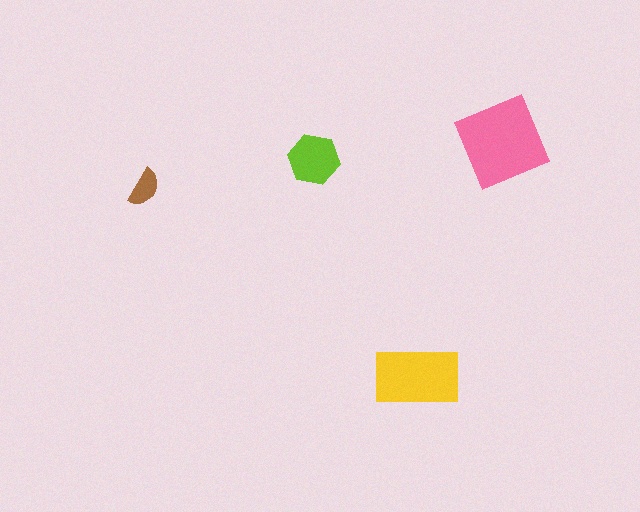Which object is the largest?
The pink diamond.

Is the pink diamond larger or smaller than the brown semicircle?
Larger.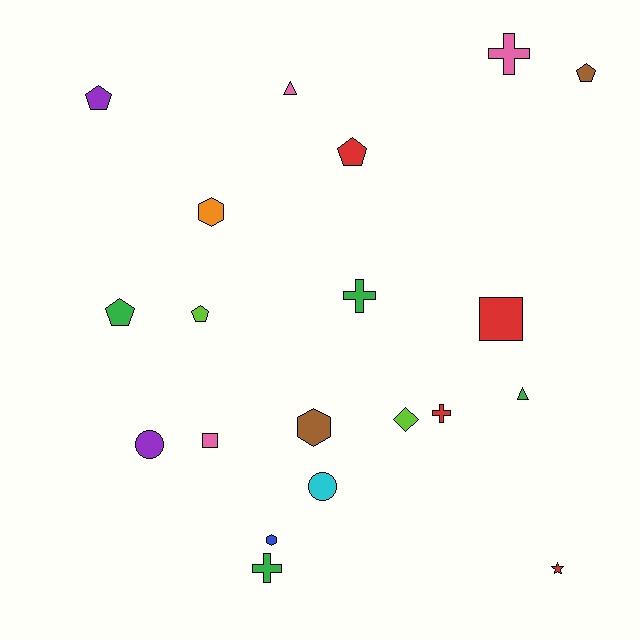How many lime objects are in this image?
There are 2 lime objects.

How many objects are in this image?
There are 20 objects.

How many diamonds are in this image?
There is 1 diamond.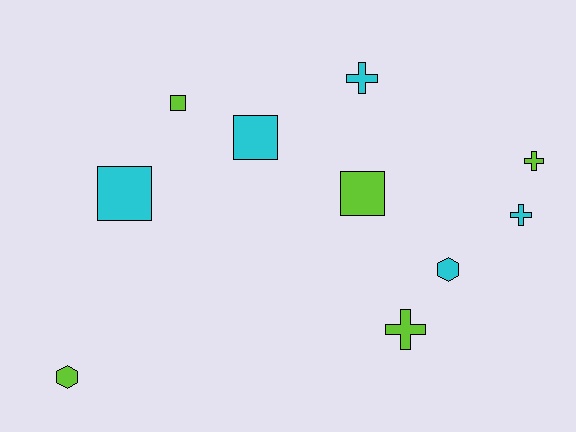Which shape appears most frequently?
Square, with 4 objects.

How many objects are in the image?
There are 10 objects.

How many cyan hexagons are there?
There is 1 cyan hexagon.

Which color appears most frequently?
Cyan, with 5 objects.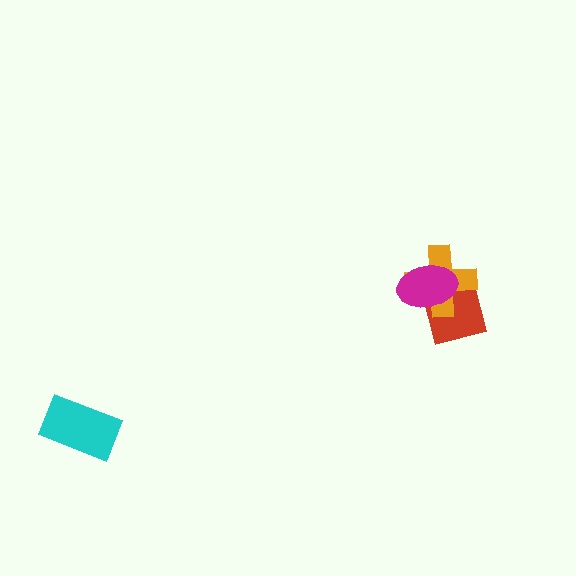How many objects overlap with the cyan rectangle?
0 objects overlap with the cyan rectangle.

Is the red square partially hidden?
Yes, it is partially covered by another shape.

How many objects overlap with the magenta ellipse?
2 objects overlap with the magenta ellipse.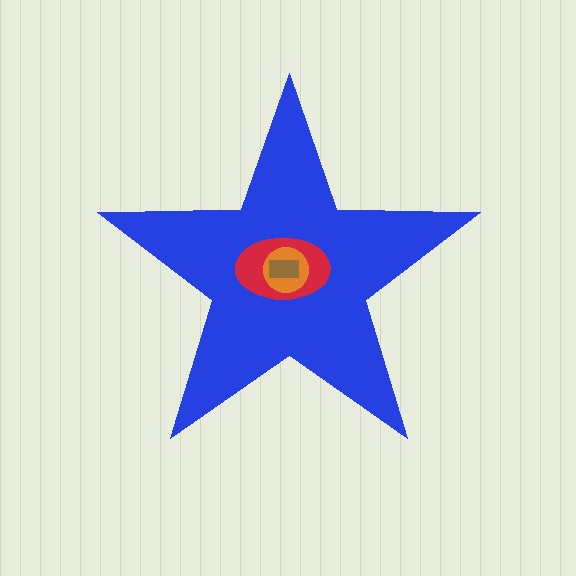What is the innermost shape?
The brown rectangle.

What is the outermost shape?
The blue star.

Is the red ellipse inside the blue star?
Yes.